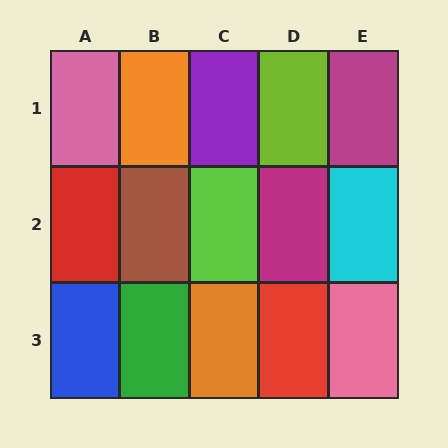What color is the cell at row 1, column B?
Orange.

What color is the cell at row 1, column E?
Magenta.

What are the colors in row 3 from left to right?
Blue, green, orange, red, pink.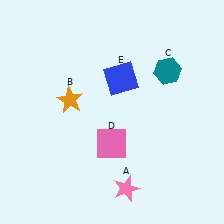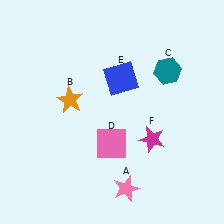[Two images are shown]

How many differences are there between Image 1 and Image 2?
There is 1 difference between the two images.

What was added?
A magenta star (F) was added in Image 2.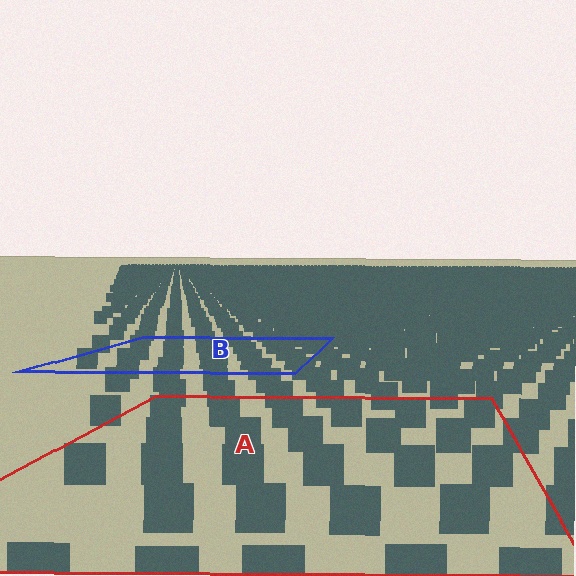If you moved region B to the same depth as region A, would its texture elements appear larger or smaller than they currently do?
They would appear larger. At a closer depth, the same texture elements are projected at a bigger on-screen size.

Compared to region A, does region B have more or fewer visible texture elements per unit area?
Region B has more texture elements per unit area — they are packed more densely because it is farther away.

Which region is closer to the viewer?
Region A is closer. The texture elements there are larger and more spread out.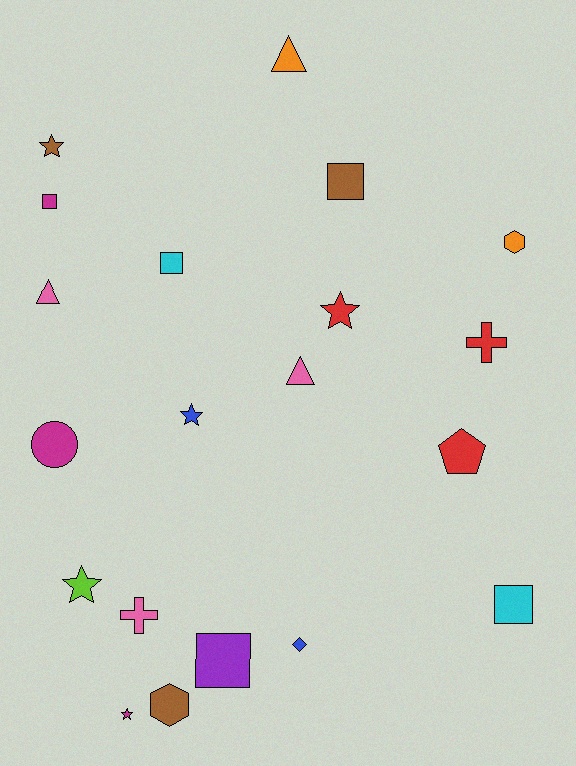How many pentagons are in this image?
There is 1 pentagon.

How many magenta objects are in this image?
There are 3 magenta objects.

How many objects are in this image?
There are 20 objects.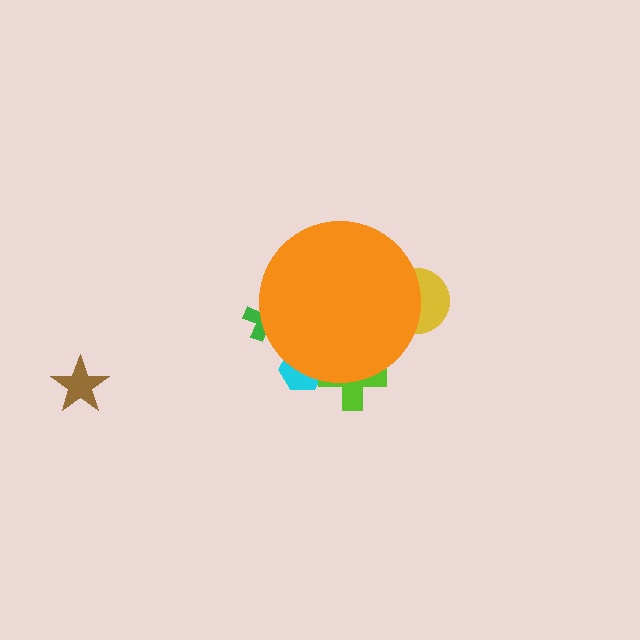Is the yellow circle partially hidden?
Yes, the yellow circle is partially hidden behind the orange circle.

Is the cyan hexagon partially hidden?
Yes, the cyan hexagon is partially hidden behind the orange circle.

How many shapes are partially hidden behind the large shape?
4 shapes are partially hidden.